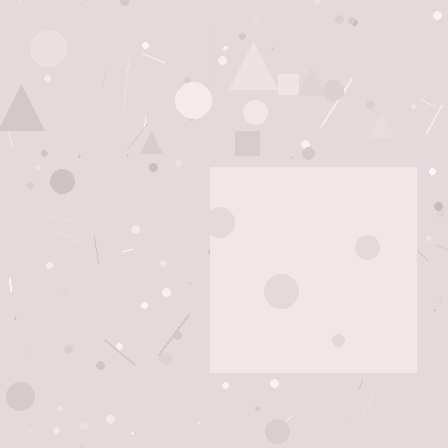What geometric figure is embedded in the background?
A square is embedded in the background.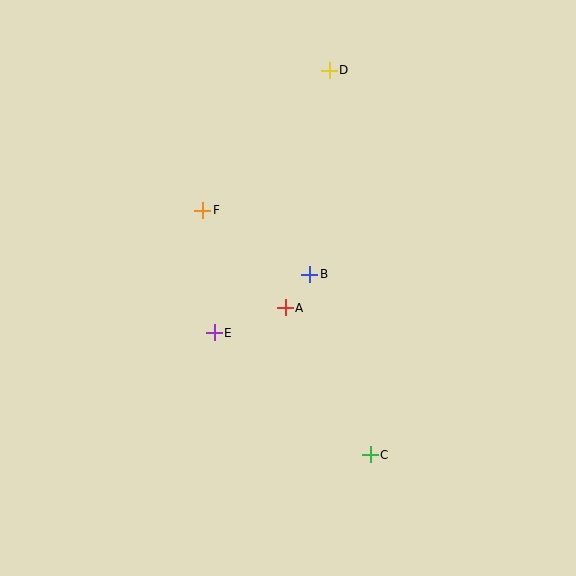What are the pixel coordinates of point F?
Point F is at (203, 210).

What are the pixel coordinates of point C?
Point C is at (370, 455).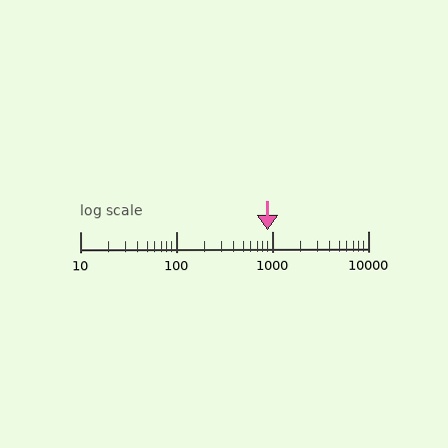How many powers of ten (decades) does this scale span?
The scale spans 3 decades, from 10 to 10000.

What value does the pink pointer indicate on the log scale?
The pointer indicates approximately 900.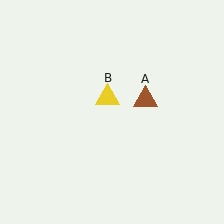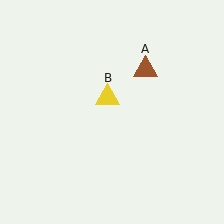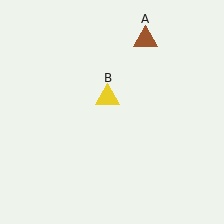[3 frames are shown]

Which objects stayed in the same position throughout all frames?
Yellow triangle (object B) remained stationary.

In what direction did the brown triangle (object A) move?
The brown triangle (object A) moved up.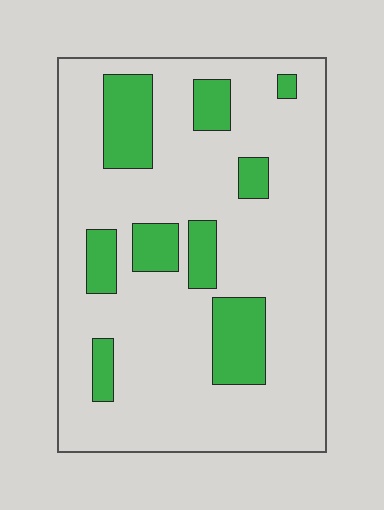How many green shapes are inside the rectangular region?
9.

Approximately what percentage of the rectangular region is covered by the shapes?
Approximately 20%.